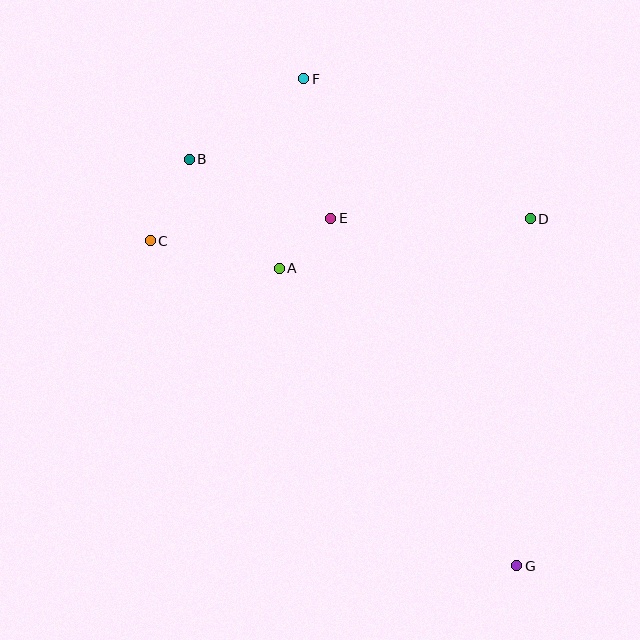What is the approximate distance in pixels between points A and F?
The distance between A and F is approximately 191 pixels.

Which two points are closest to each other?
Points A and E are closest to each other.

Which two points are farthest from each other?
Points F and G are farthest from each other.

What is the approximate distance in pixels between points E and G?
The distance between E and G is approximately 394 pixels.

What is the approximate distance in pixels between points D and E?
The distance between D and E is approximately 199 pixels.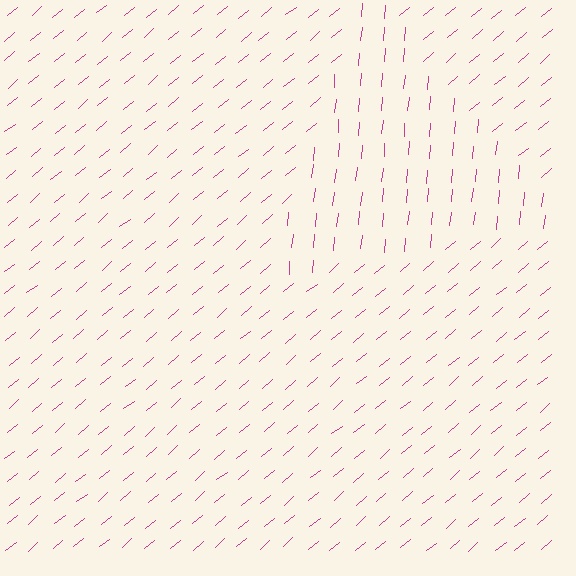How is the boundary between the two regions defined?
The boundary is defined purely by a change in line orientation (approximately 45 degrees difference). All lines are the same color and thickness.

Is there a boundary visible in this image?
Yes, there is a texture boundary formed by a change in line orientation.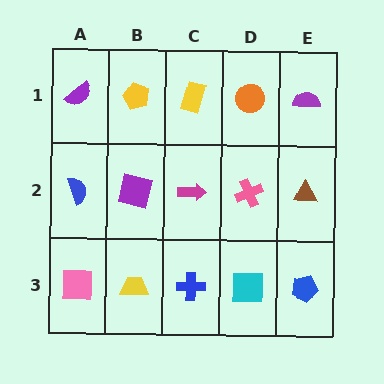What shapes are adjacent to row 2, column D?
An orange circle (row 1, column D), a cyan square (row 3, column D), a magenta arrow (row 2, column C), a brown triangle (row 2, column E).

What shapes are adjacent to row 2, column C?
A yellow rectangle (row 1, column C), a blue cross (row 3, column C), a purple square (row 2, column B), a pink cross (row 2, column D).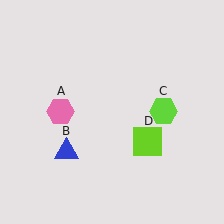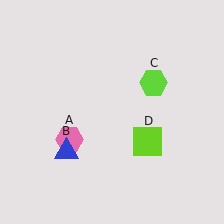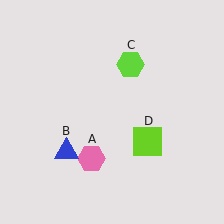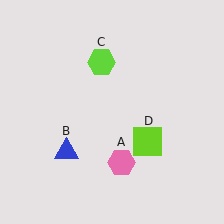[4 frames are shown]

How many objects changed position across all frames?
2 objects changed position: pink hexagon (object A), lime hexagon (object C).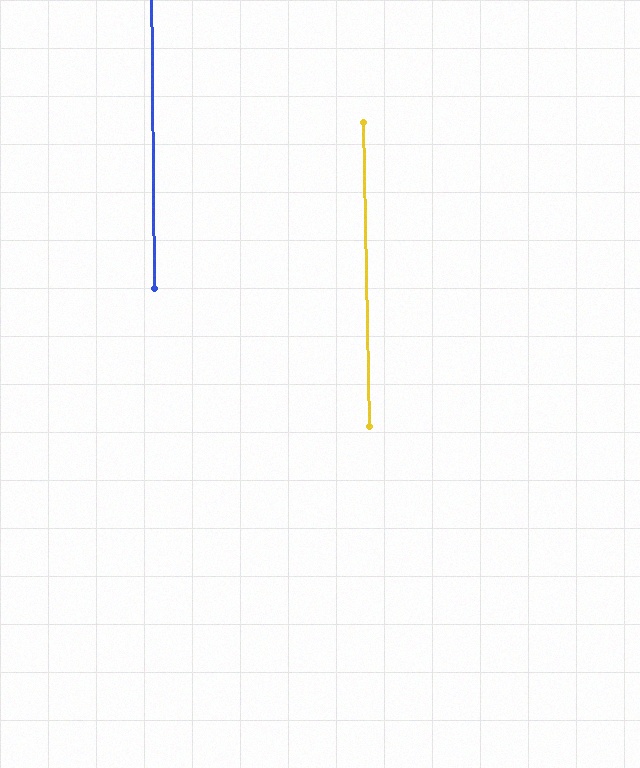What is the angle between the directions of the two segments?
Approximately 1 degree.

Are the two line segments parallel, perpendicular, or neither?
Parallel — their directions differ by only 0.5°.